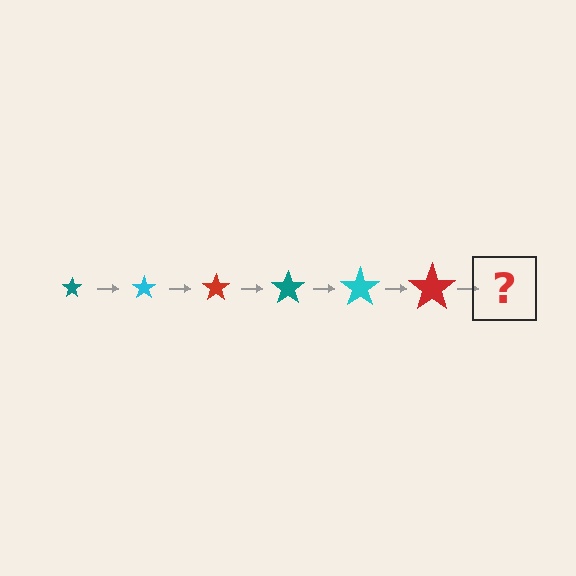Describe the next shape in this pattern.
It should be a teal star, larger than the previous one.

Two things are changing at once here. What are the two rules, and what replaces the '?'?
The two rules are that the star grows larger each step and the color cycles through teal, cyan, and red. The '?' should be a teal star, larger than the previous one.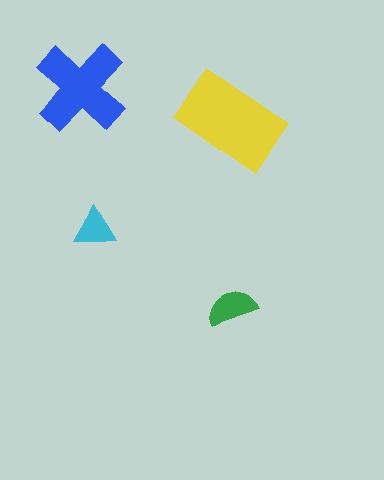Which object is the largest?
The yellow rectangle.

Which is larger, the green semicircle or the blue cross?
The blue cross.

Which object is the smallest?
The cyan triangle.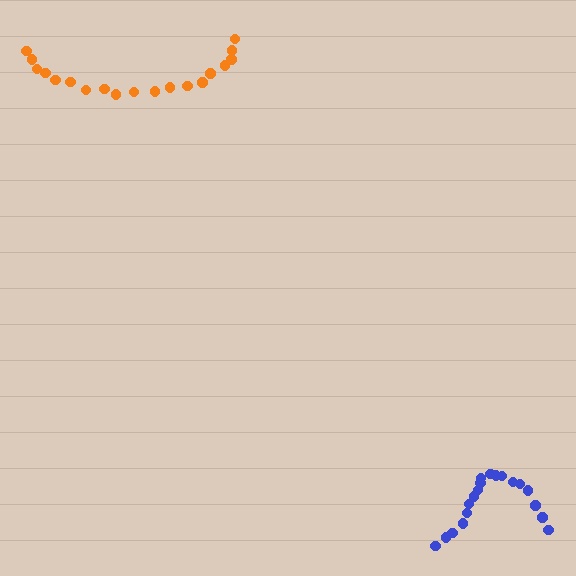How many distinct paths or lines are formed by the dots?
There are 2 distinct paths.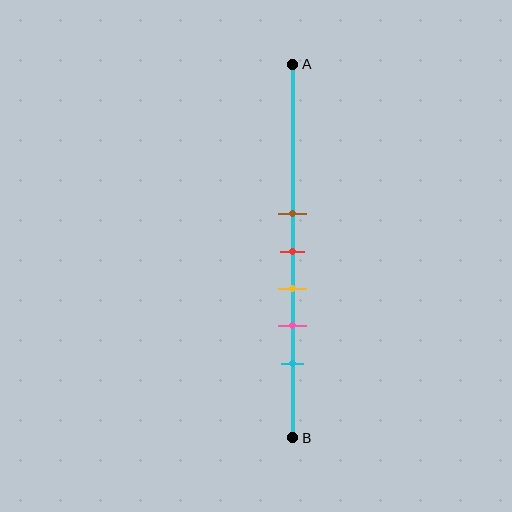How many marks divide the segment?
There are 5 marks dividing the segment.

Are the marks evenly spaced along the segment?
Yes, the marks are approximately evenly spaced.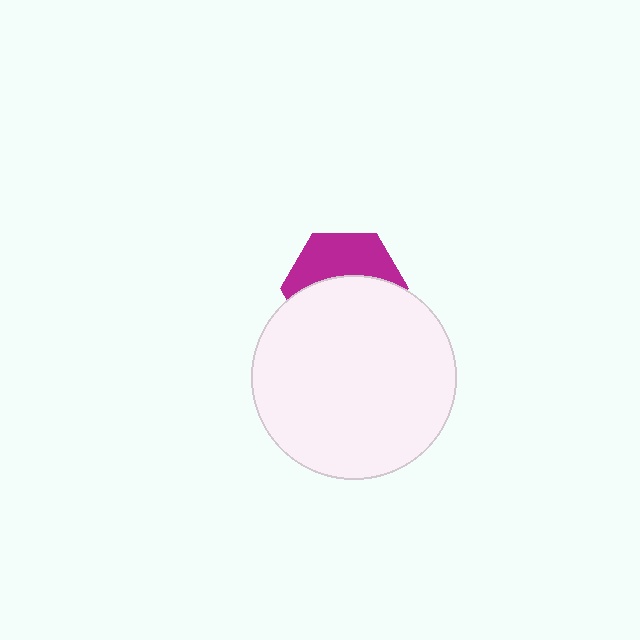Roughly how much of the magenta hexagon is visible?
A small part of it is visible (roughly 42%).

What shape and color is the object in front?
The object in front is a white circle.